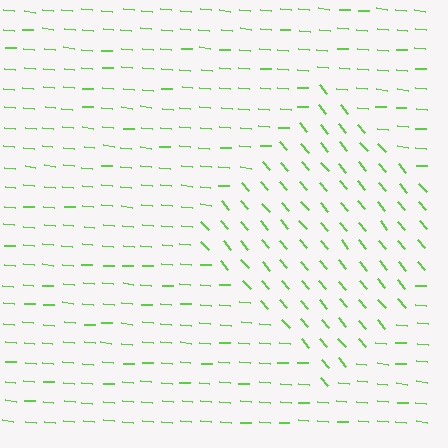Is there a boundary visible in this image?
Yes, there is a texture boundary formed by a change in line orientation.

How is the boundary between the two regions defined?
The boundary is defined purely by a change in line orientation (approximately 45 degrees difference). All lines are the same color and thickness.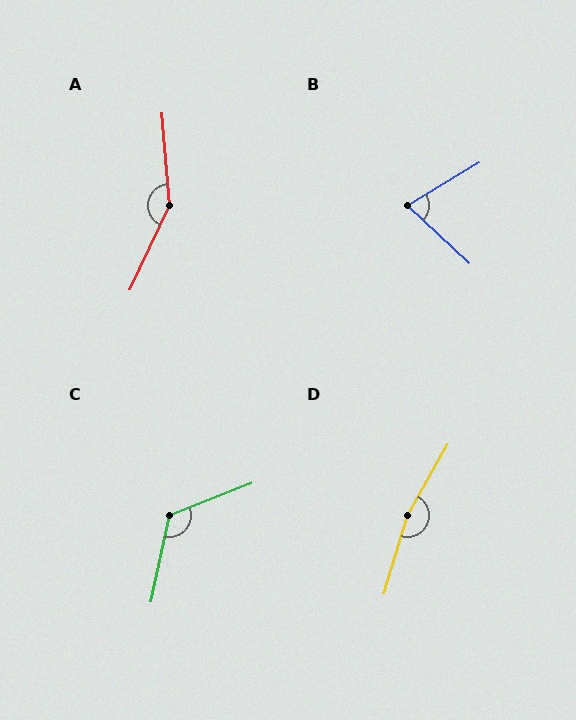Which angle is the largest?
D, at approximately 167 degrees.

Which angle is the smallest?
B, at approximately 74 degrees.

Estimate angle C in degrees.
Approximately 123 degrees.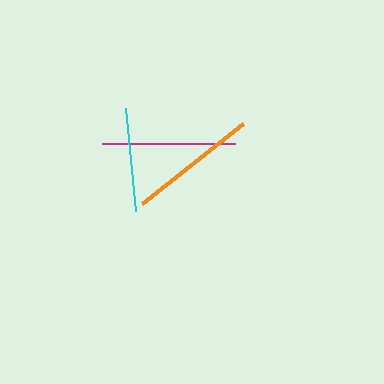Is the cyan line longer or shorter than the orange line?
The orange line is longer than the cyan line.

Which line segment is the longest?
The magenta line is the longest at approximately 134 pixels.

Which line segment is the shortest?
The cyan line is the shortest at approximately 103 pixels.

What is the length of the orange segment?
The orange segment is approximately 129 pixels long.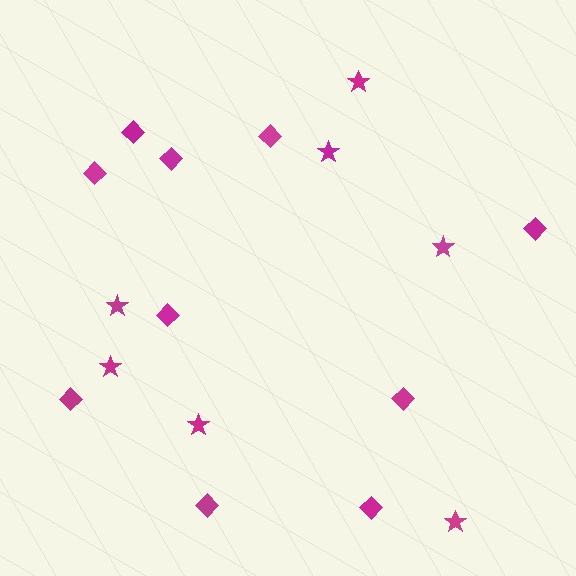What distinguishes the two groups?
There are 2 groups: one group of diamonds (10) and one group of stars (7).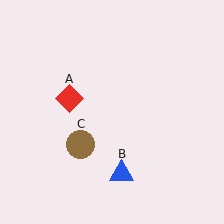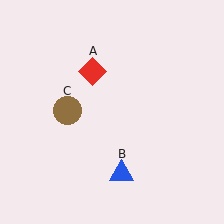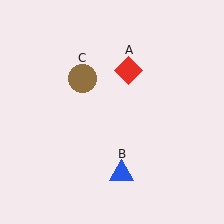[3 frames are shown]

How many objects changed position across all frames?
2 objects changed position: red diamond (object A), brown circle (object C).